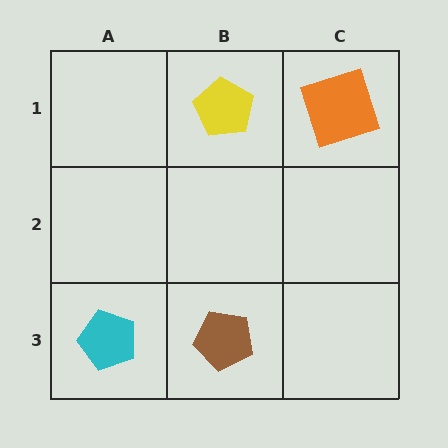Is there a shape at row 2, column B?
No, that cell is empty.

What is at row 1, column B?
A yellow pentagon.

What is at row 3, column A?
A cyan pentagon.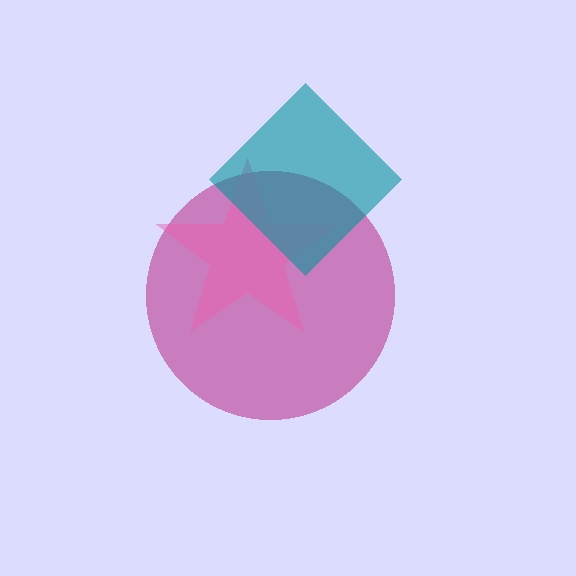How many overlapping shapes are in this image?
There are 3 overlapping shapes in the image.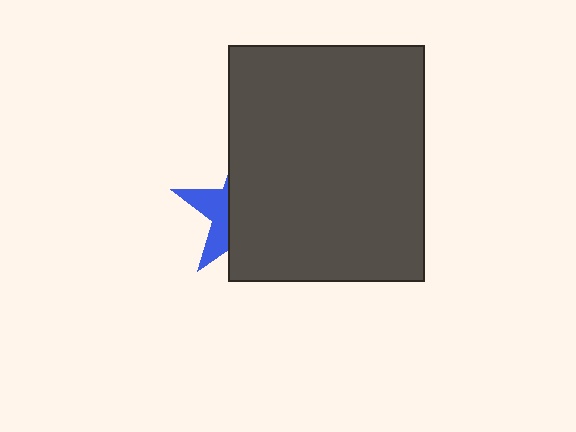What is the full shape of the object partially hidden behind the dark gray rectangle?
The partially hidden object is a blue star.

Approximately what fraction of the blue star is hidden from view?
Roughly 68% of the blue star is hidden behind the dark gray rectangle.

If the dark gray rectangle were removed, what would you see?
You would see the complete blue star.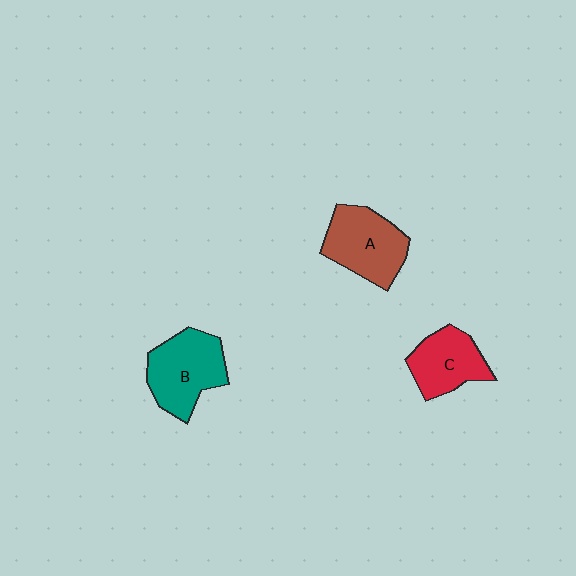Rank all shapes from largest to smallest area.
From largest to smallest: B (teal), A (brown), C (red).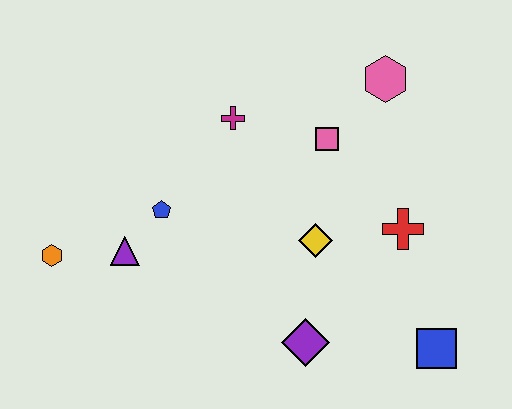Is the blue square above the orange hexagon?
No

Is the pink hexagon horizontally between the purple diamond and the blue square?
Yes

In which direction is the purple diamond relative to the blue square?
The purple diamond is to the left of the blue square.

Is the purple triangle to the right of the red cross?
No